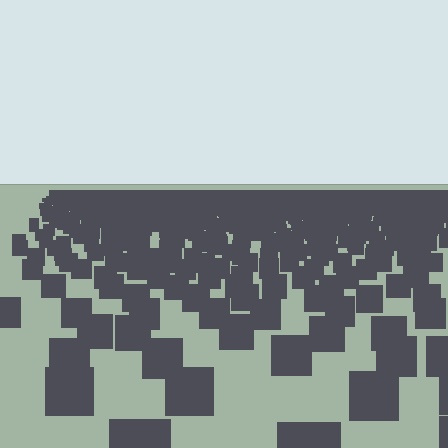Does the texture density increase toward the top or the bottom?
Density increases toward the top.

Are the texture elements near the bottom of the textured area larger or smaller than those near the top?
Larger. Near the bottom, elements are closer to the viewer and appear at a bigger on-screen size.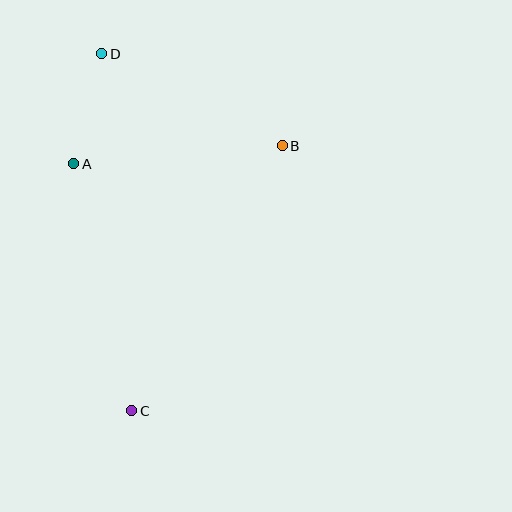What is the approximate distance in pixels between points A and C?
The distance between A and C is approximately 254 pixels.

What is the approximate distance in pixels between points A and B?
The distance between A and B is approximately 209 pixels.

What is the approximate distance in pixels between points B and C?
The distance between B and C is approximately 305 pixels.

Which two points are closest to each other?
Points A and D are closest to each other.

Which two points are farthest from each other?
Points C and D are farthest from each other.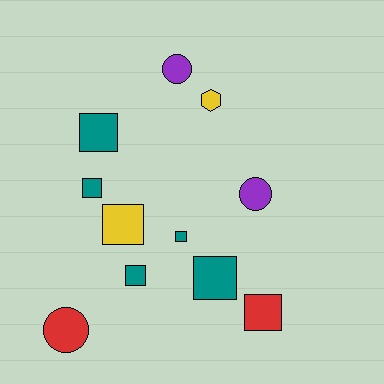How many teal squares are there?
There are 5 teal squares.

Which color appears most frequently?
Teal, with 5 objects.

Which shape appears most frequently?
Square, with 7 objects.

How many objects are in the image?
There are 11 objects.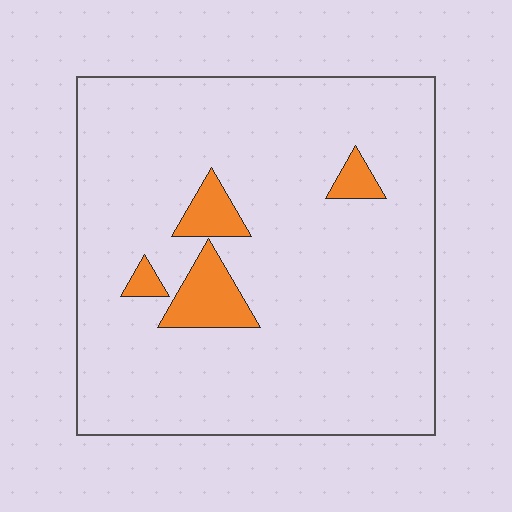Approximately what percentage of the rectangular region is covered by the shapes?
Approximately 10%.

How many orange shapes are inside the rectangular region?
4.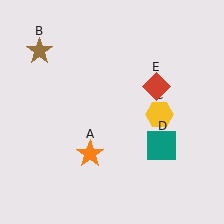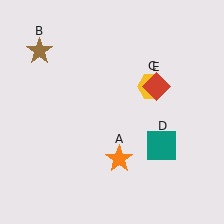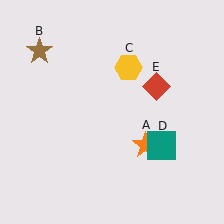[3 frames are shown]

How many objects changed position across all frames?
2 objects changed position: orange star (object A), yellow hexagon (object C).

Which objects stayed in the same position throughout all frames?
Brown star (object B) and teal square (object D) and red diamond (object E) remained stationary.